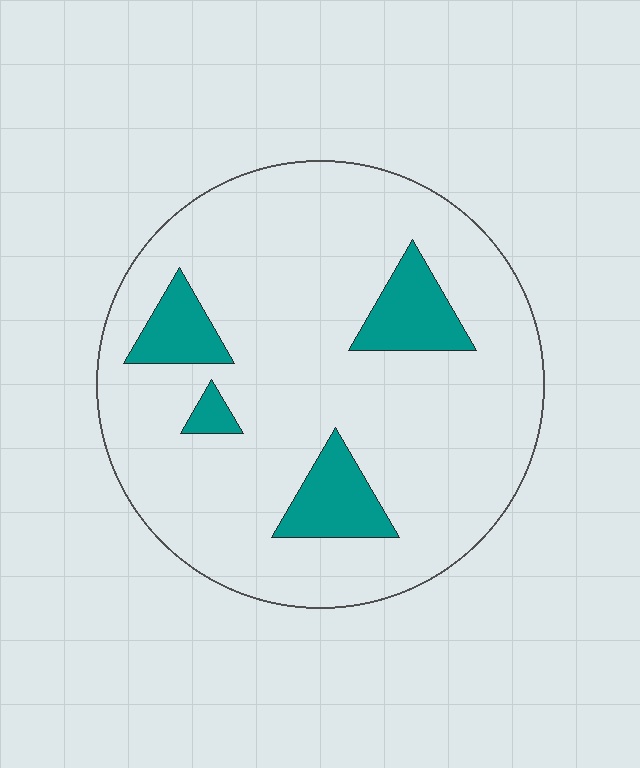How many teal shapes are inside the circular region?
4.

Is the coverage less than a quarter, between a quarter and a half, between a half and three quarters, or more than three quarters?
Less than a quarter.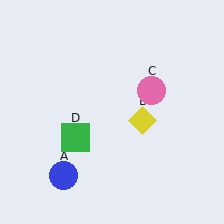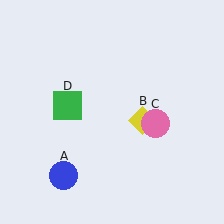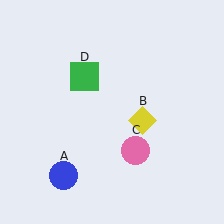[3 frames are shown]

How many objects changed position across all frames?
2 objects changed position: pink circle (object C), green square (object D).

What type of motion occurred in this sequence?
The pink circle (object C), green square (object D) rotated clockwise around the center of the scene.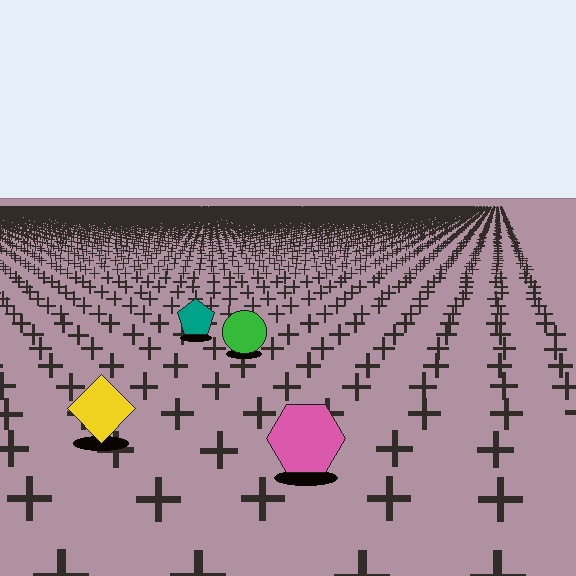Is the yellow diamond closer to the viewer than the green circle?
Yes. The yellow diamond is closer — you can tell from the texture gradient: the ground texture is coarser near it.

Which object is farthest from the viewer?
The teal pentagon is farthest from the viewer. It appears smaller and the ground texture around it is denser.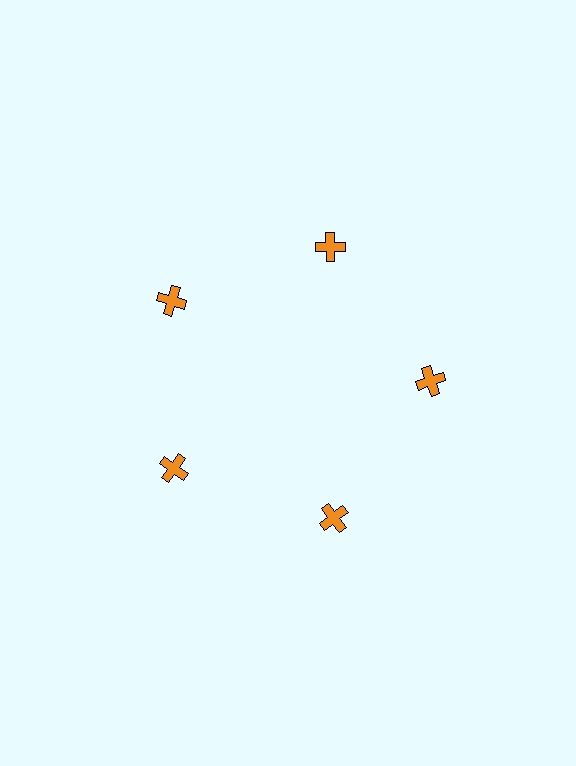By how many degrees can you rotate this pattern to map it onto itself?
The pattern maps onto itself every 72 degrees of rotation.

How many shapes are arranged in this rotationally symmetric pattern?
There are 5 shapes, arranged in 5 groups of 1.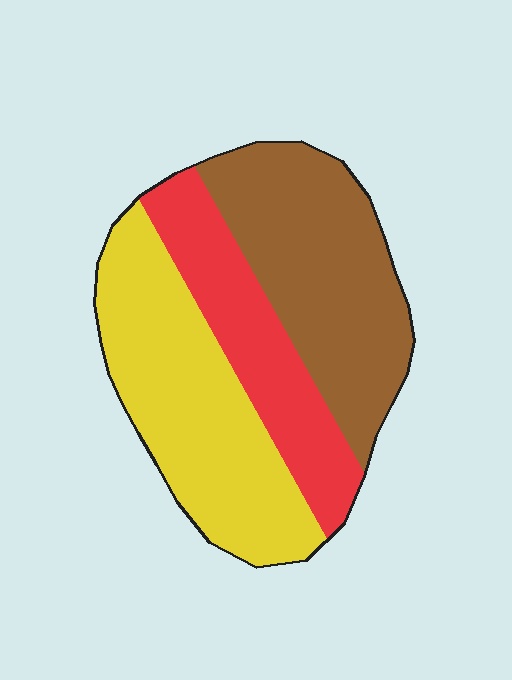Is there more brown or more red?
Brown.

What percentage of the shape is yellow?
Yellow covers 39% of the shape.